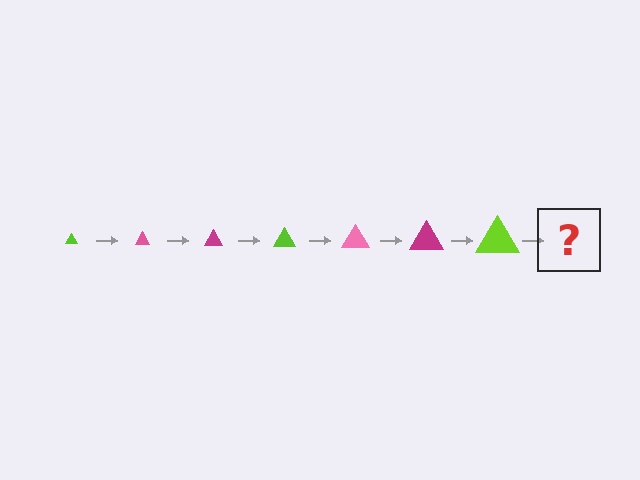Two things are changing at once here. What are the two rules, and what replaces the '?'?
The two rules are that the triangle grows larger each step and the color cycles through lime, pink, and magenta. The '?' should be a pink triangle, larger than the previous one.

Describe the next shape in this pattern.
It should be a pink triangle, larger than the previous one.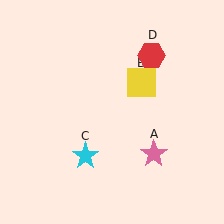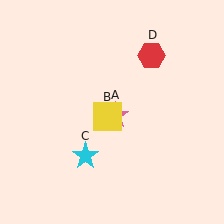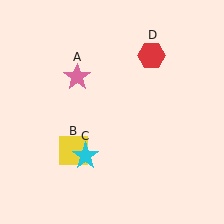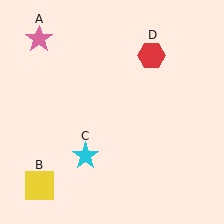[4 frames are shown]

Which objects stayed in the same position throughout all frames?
Cyan star (object C) and red hexagon (object D) remained stationary.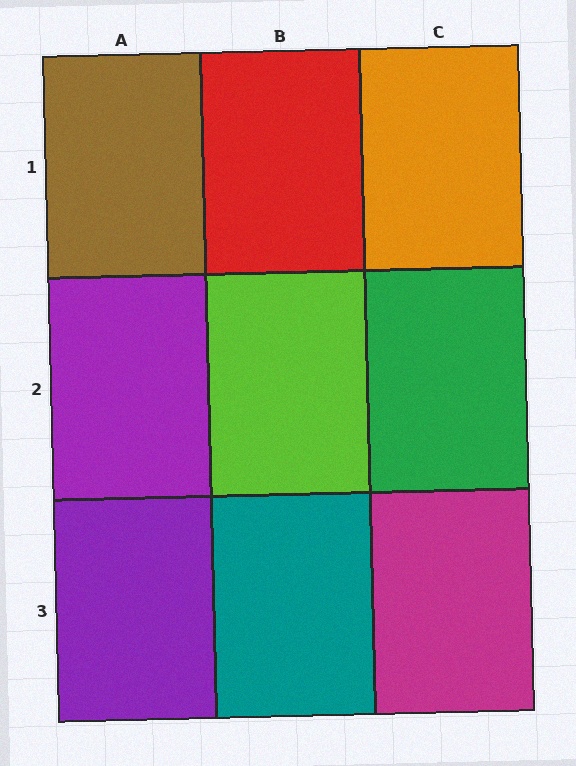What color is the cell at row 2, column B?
Lime.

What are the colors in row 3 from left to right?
Purple, teal, magenta.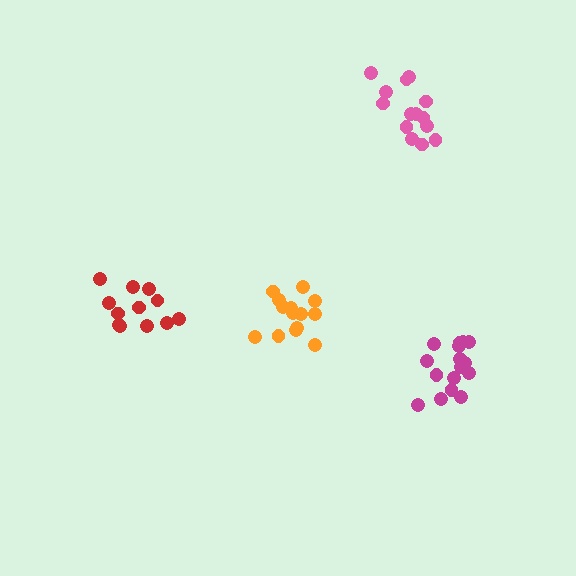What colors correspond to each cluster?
The clusters are colored: orange, magenta, pink, red.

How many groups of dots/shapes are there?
There are 4 groups.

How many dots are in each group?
Group 1: 14 dots, Group 2: 16 dots, Group 3: 14 dots, Group 4: 12 dots (56 total).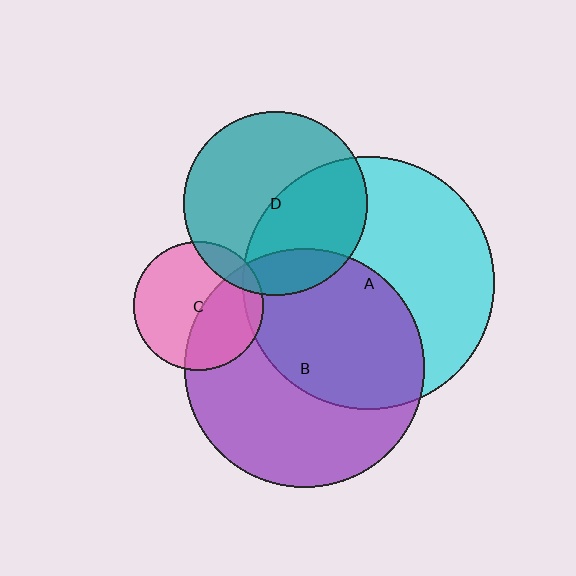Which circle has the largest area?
Circle A (cyan).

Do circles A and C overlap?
Yes.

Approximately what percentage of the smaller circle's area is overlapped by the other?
Approximately 10%.